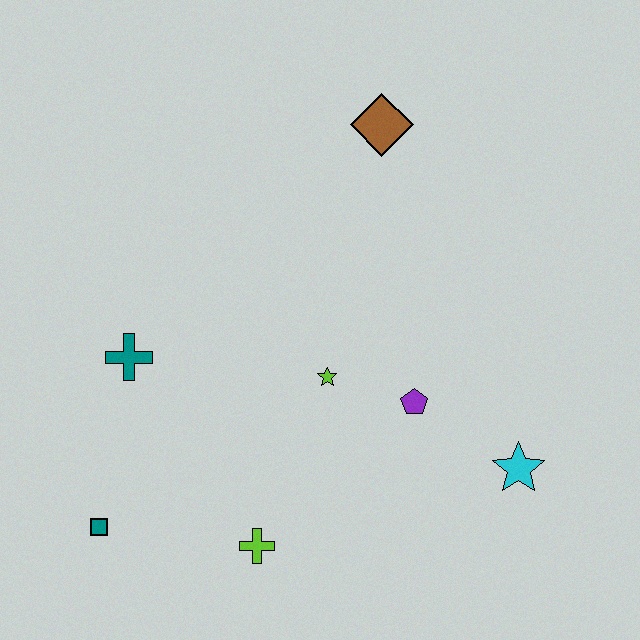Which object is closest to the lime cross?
The teal square is closest to the lime cross.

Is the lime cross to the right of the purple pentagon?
No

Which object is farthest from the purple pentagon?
The teal square is farthest from the purple pentagon.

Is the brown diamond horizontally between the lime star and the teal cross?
No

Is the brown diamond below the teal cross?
No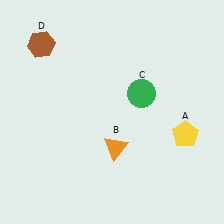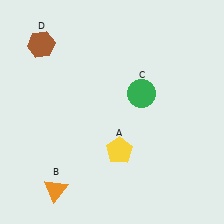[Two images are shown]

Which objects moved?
The objects that moved are: the yellow pentagon (A), the orange triangle (B).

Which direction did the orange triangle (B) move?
The orange triangle (B) moved left.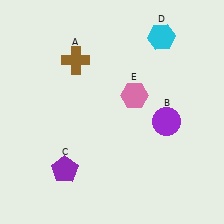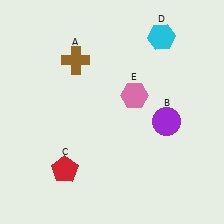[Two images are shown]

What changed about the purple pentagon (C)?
In Image 1, C is purple. In Image 2, it changed to red.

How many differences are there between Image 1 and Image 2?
There is 1 difference between the two images.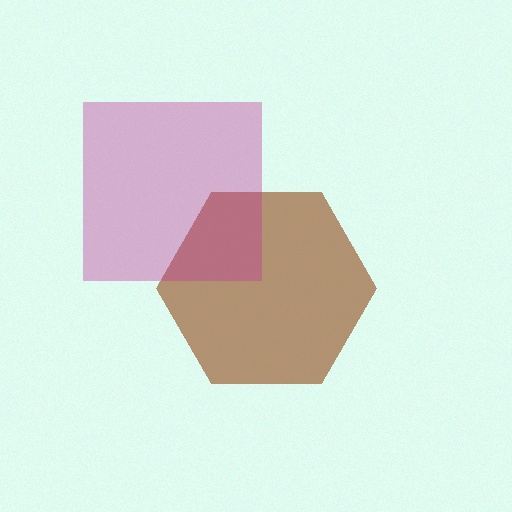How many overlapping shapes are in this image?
There are 2 overlapping shapes in the image.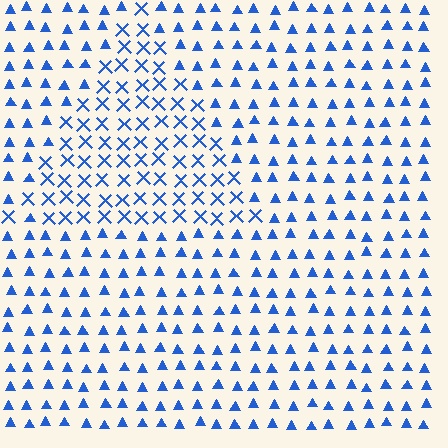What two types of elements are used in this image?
The image uses X marks inside the triangle region and triangles outside it.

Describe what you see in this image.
The image is filled with small blue elements arranged in a uniform grid. A triangle-shaped region contains X marks, while the surrounding area contains triangles. The boundary is defined purely by the change in element shape.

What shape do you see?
I see a triangle.